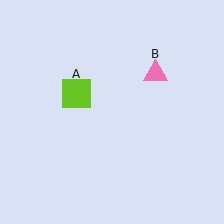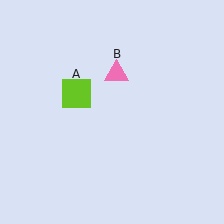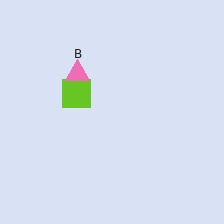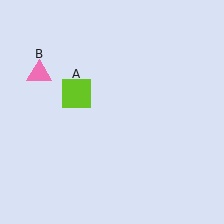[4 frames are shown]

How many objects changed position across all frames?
1 object changed position: pink triangle (object B).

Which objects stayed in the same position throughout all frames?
Lime square (object A) remained stationary.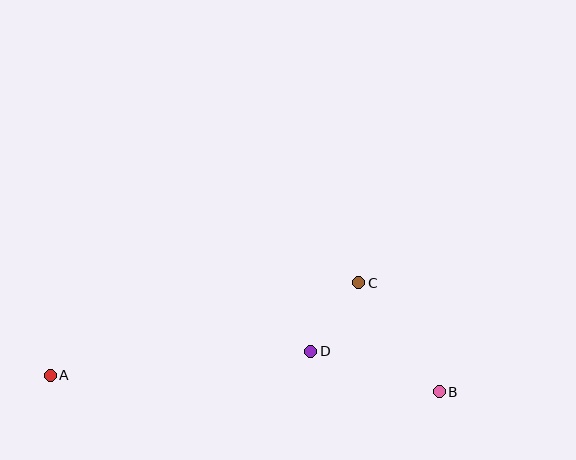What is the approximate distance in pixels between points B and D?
The distance between B and D is approximately 135 pixels.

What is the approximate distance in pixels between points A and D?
The distance between A and D is approximately 261 pixels.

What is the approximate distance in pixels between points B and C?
The distance between B and C is approximately 135 pixels.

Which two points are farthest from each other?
Points A and B are farthest from each other.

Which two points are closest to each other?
Points C and D are closest to each other.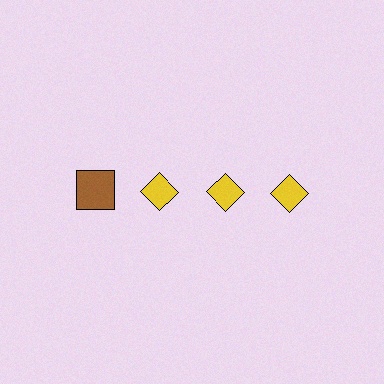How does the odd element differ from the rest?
It differs in both color (brown instead of yellow) and shape (square instead of diamond).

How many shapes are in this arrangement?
There are 4 shapes arranged in a grid pattern.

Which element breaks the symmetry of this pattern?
The brown square in the top row, leftmost column breaks the symmetry. All other shapes are yellow diamonds.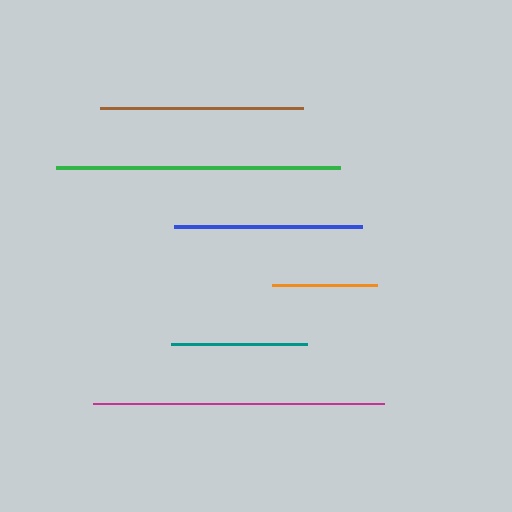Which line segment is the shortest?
The orange line is the shortest at approximately 105 pixels.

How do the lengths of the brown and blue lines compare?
The brown and blue lines are approximately the same length.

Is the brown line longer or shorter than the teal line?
The brown line is longer than the teal line.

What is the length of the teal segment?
The teal segment is approximately 136 pixels long.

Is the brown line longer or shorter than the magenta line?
The magenta line is longer than the brown line.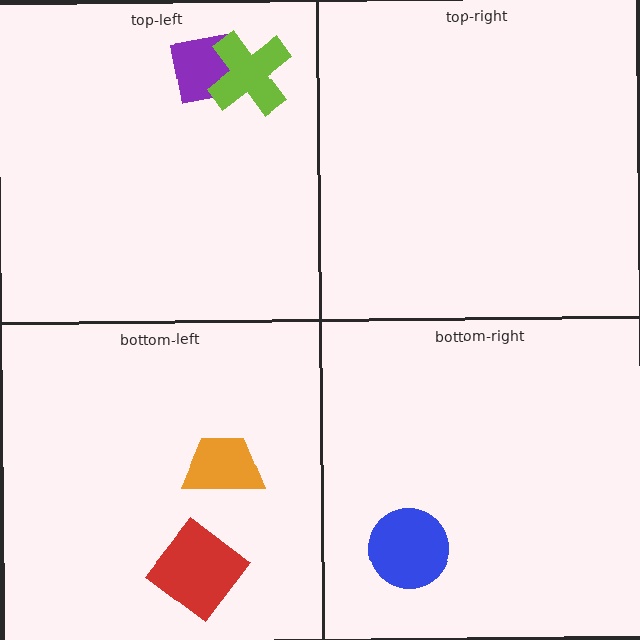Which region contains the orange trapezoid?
The bottom-left region.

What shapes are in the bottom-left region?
The orange trapezoid, the red diamond.